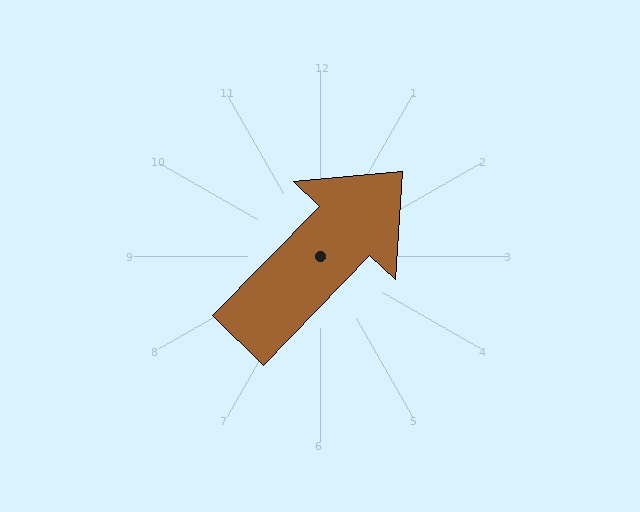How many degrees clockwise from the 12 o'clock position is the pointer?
Approximately 44 degrees.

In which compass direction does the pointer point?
Northeast.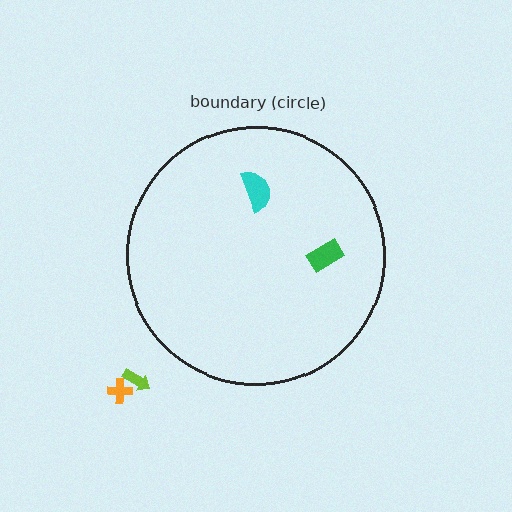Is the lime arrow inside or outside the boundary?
Outside.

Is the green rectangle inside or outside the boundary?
Inside.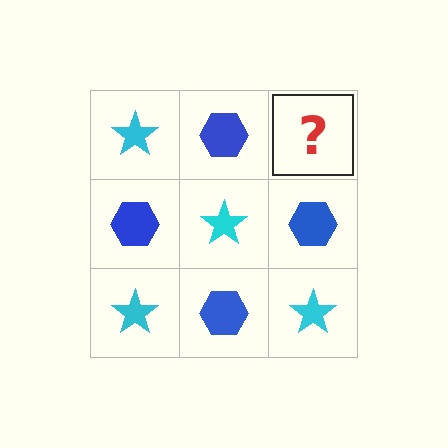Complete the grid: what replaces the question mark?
The question mark should be replaced with a cyan star.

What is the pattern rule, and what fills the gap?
The rule is that it alternates cyan star and blue hexagon in a checkerboard pattern. The gap should be filled with a cyan star.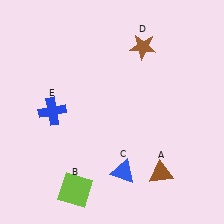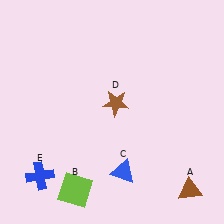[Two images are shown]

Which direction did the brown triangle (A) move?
The brown triangle (A) moved right.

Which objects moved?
The objects that moved are: the brown triangle (A), the brown star (D), the blue cross (E).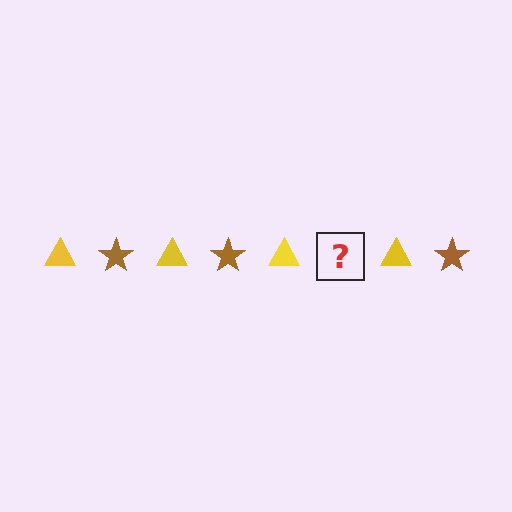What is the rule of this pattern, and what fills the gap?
The rule is that the pattern alternates between yellow triangle and brown star. The gap should be filled with a brown star.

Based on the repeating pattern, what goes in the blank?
The blank should be a brown star.